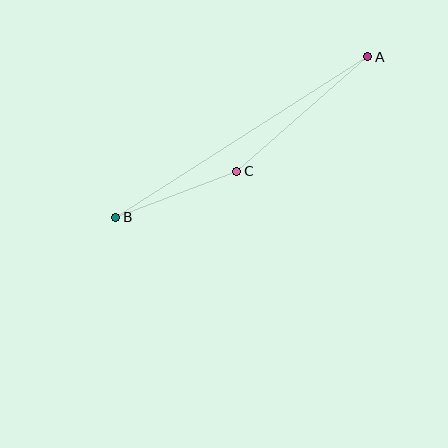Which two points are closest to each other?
Points B and C are closest to each other.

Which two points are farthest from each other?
Points A and B are farthest from each other.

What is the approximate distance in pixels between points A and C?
The distance between A and C is approximately 174 pixels.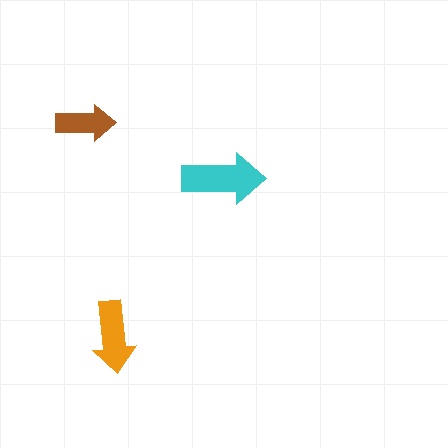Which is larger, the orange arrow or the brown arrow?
The orange one.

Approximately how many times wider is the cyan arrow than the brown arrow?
About 1.5 times wider.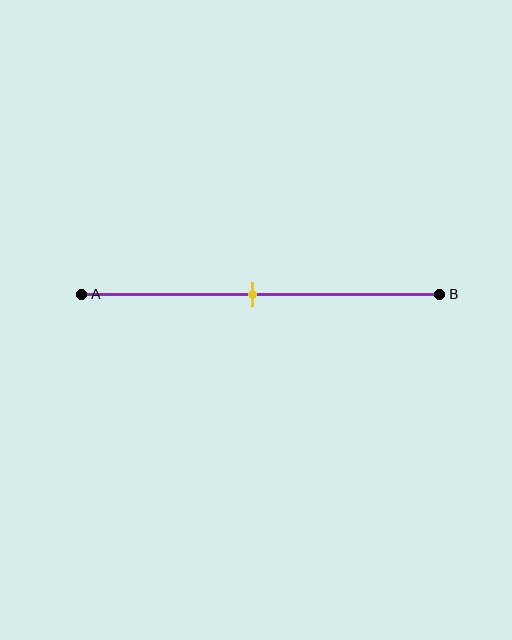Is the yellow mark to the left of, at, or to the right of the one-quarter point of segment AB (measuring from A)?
The yellow mark is to the right of the one-quarter point of segment AB.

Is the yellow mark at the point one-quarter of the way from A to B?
No, the mark is at about 50% from A, not at the 25% one-quarter point.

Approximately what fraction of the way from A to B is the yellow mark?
The yellow mark is approximately 50% of the way from A to B.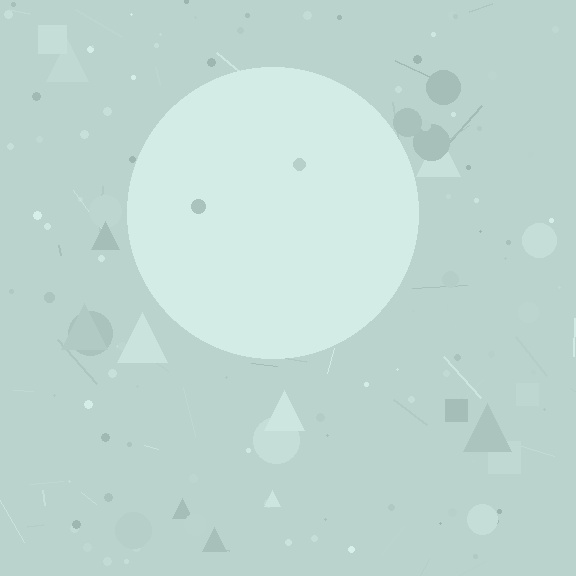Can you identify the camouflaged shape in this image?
The camouflaged shape is a circle.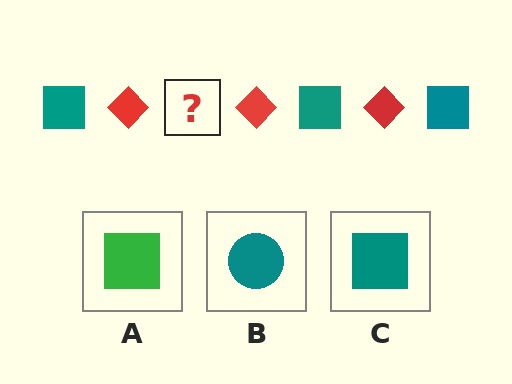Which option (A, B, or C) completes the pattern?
C.